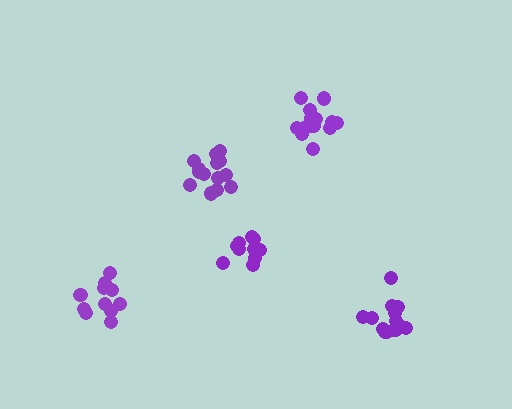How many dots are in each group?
Group 1: 14 dots, Group 2: 14 dots, Group 3: 12 dots, Group 4: 15 dots, Group 5: 11 dots (66 total).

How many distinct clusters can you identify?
There are 5 distinct clusters.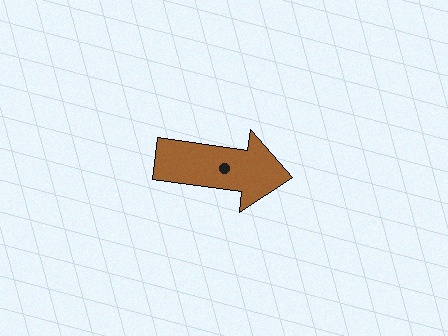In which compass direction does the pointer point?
East.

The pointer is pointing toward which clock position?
Roughly 3 o'clock.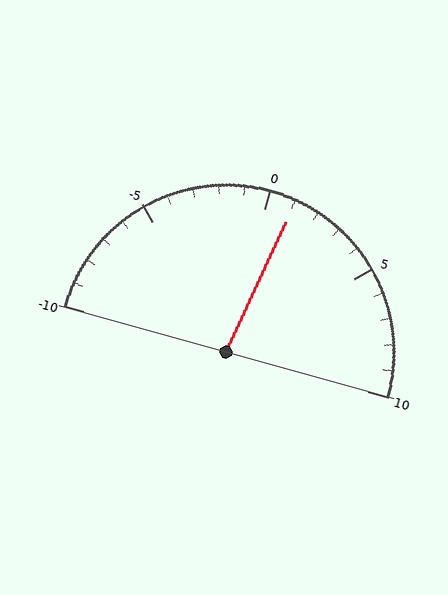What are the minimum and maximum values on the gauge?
The gauge ranges from -10 to 10.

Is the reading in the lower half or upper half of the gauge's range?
The reading is in the upper half of the range (-10 to 10).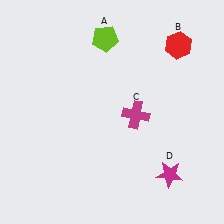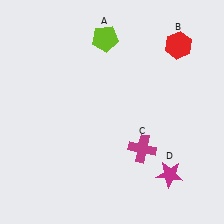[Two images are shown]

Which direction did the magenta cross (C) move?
The magenta cross (C) moved down.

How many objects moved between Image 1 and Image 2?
1 object moved between the two images.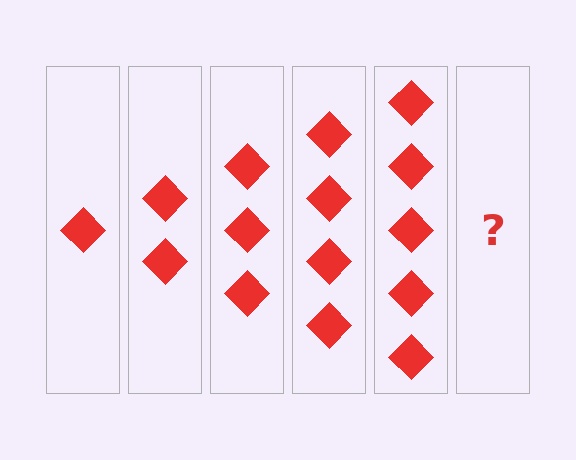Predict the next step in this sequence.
The next step is 6 diamonds.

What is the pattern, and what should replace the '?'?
The pattern is that each step adds one more diamond. The '?' should be 6 diamonds.